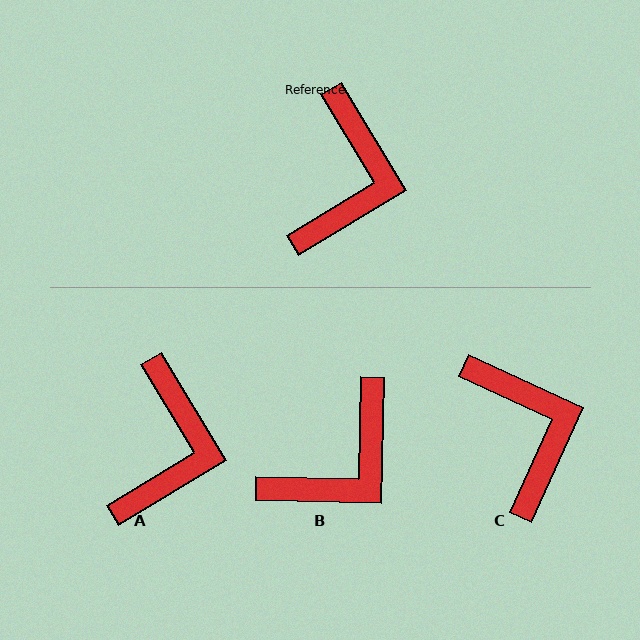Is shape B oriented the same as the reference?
No, it is off by about 32 degrees.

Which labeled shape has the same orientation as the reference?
A.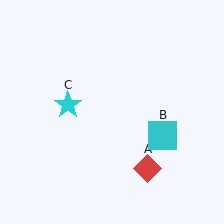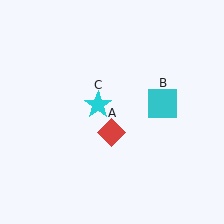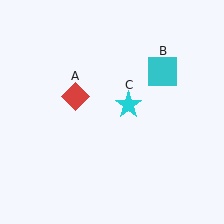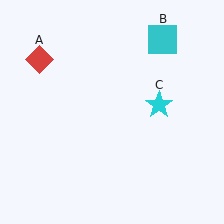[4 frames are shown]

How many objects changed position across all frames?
3 objects changed position: red diamond (object A), cyan square (object B), cyan star (object C).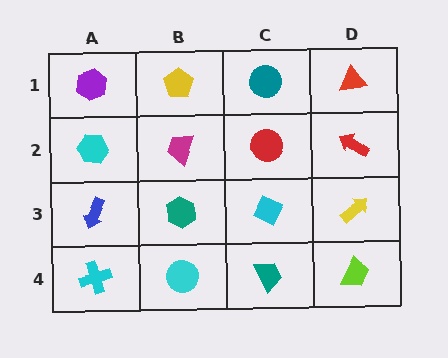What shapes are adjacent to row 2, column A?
A purple hexagon (row 1, column A), a blue arrow (row 3, column A), a magenta trapezoid (row 2, column B).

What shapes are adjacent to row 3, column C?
A red circle (row 2, column C), a teal trapezoid (row 4, column C), a teal hexagon (row 3, column B), a yellow arrow (row 3, column D).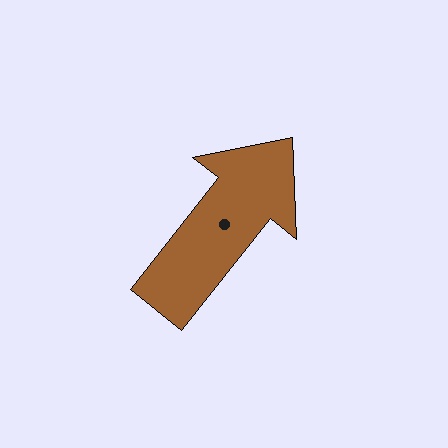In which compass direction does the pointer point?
Northeast.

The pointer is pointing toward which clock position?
Roughly 1 o'clock.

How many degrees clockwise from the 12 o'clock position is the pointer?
Approximately 38 degrees.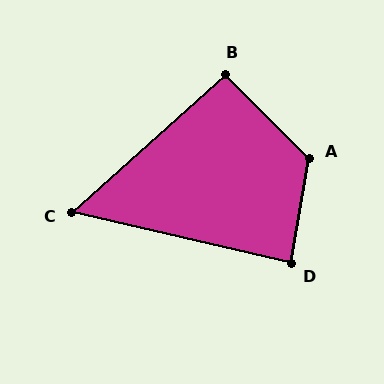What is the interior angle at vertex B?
Approximately 93 degrees (approximately right).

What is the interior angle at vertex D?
Approximately 87 degrees (approximately right).